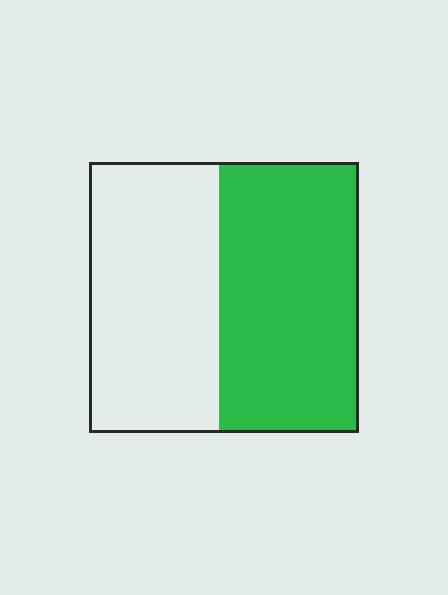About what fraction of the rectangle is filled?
About one half (1/2).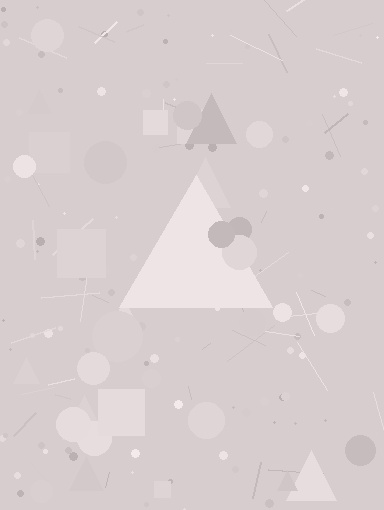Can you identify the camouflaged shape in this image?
The camouflaged shape is a triangle.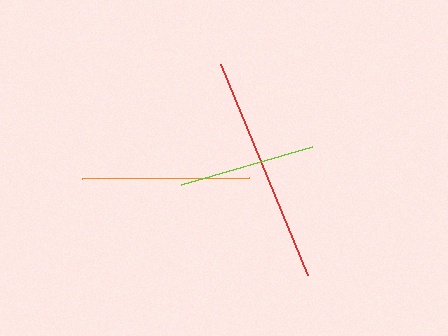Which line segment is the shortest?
The lime line is the shortest at approximately 137 pixels.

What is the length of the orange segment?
The orange segment is approximately 167 pixels long.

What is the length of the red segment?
The red segment is approximately 228 pixels long.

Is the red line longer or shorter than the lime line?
The red line is longer than the lime line.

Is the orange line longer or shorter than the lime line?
The orange line is longer than the lime line.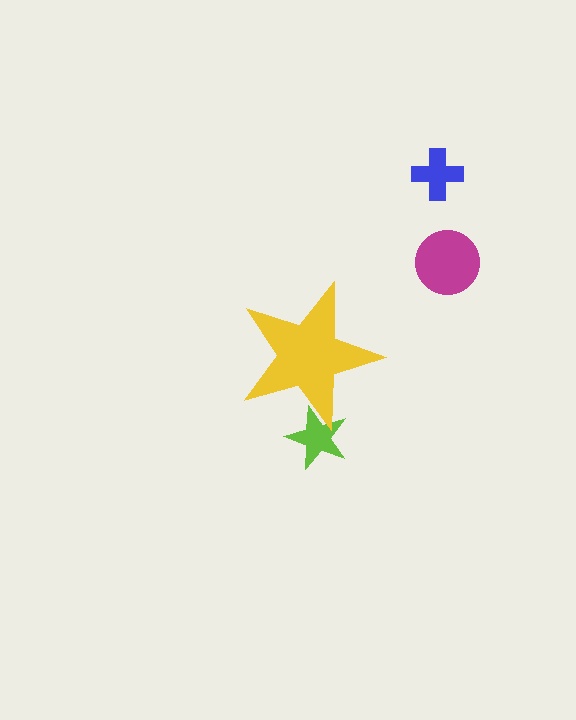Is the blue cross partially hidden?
No, the blue cross is fully visible.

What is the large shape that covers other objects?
A yellow star.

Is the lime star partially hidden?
Yes, the lime star is partially hidden behind the yellow star.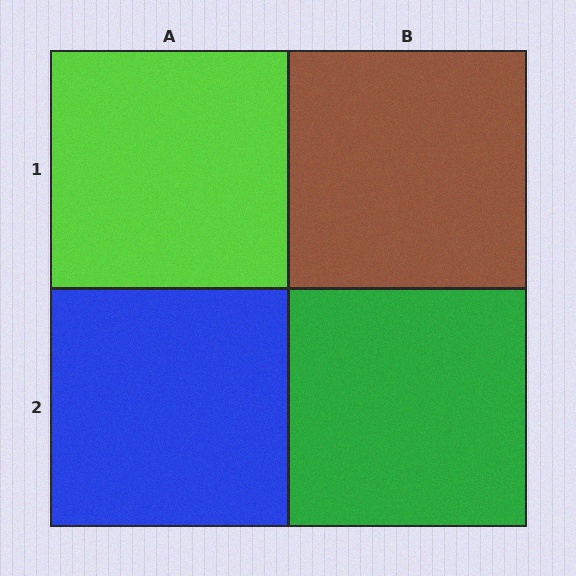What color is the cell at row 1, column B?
Brown.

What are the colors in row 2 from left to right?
Blue, green.